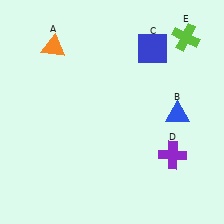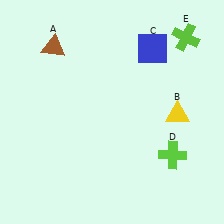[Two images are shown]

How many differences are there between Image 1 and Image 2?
There are 3 differences between the two images.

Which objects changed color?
A changed from orange to brown. B changed from blue to yellow. D changed from purple to lime.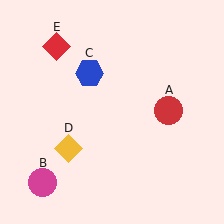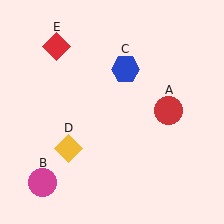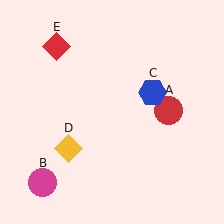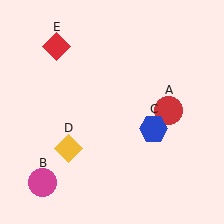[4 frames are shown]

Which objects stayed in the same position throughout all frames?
Red circle (object A) and magenta circle (object B) and yellow diamond (object D) and red diamond (object E) remained stationary.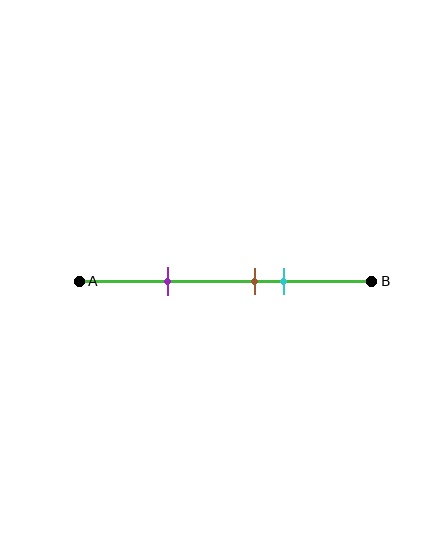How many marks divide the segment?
There are 3 marks dividing the segment.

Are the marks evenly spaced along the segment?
No, the marks are not evenly spaced.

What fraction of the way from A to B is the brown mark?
The brown mark is approximately 60% (0.6) of the way from A to B.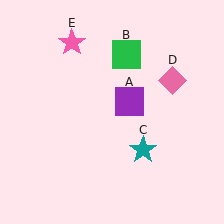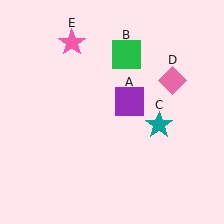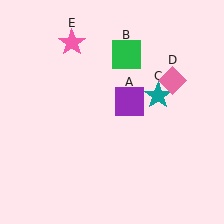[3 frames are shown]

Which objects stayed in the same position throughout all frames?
Purple square (object A) and green square (object B) and pink diamond (object D) and pink star (object E) remained stationary.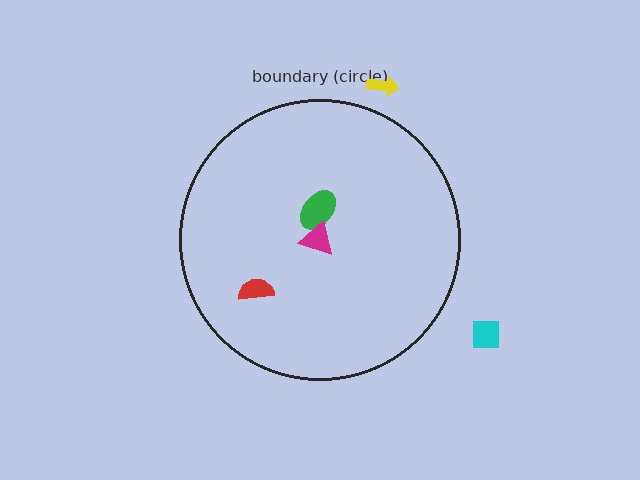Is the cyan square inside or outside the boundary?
Outside.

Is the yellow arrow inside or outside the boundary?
Outside.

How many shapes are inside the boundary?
3 inside, 2 outside.